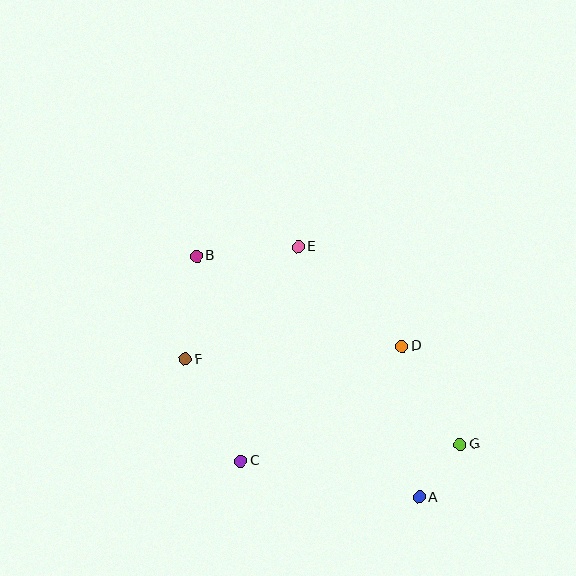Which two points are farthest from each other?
Points A and B are farthest from each other.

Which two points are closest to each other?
Points A and G are closest to each other.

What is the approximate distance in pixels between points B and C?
The distance between B and C is approximately 210 pixels.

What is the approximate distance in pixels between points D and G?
The distance between D and G is approximately 114 pixels.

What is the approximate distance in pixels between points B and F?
The distance between B and F is approximately 104 pixels.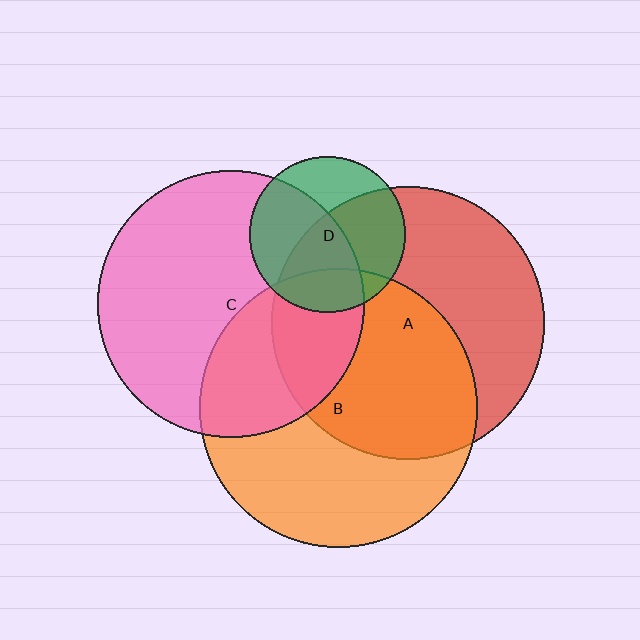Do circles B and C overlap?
Yes.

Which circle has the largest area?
Circle B (orange).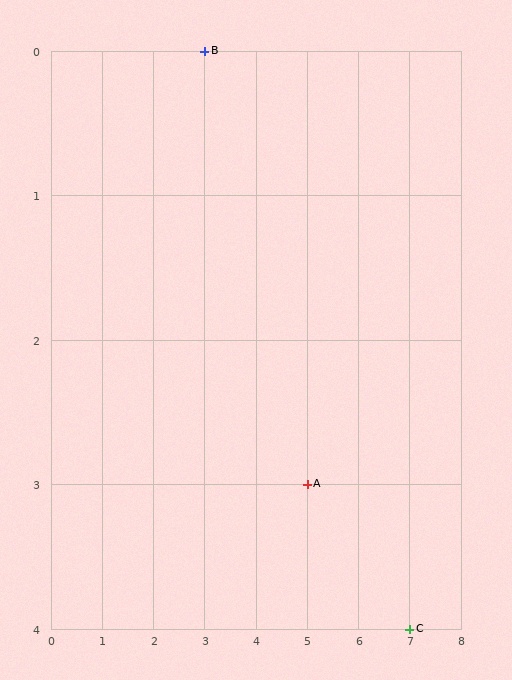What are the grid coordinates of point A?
Point A is at grid coordinates (5, 3).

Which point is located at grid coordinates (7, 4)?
Point C is at (7, 4).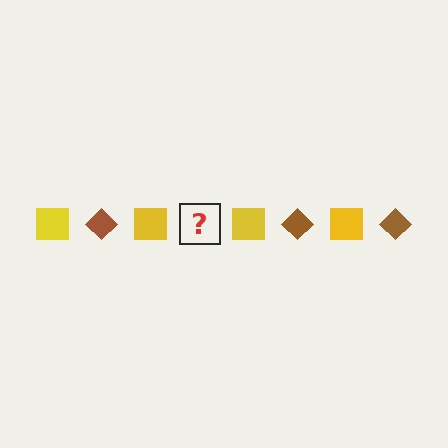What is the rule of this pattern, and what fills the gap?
The rule is that the pattern alternates between yellow square and brown diamond. The gap should be filled with a brown diamond.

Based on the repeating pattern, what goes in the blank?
The blank should be a brown diamond.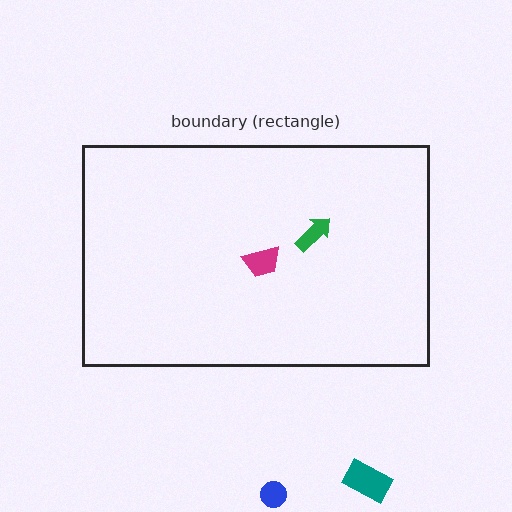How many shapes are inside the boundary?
2 inside, 2 outside.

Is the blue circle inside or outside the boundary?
Outside.